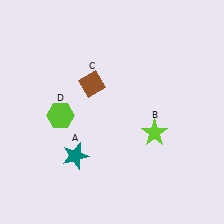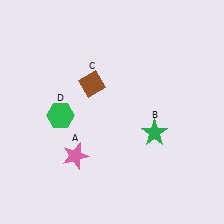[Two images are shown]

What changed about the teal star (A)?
In Image 1, A is teal. In Image 2, it changed to pink.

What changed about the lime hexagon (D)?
In Image 1, D is lime. In Image 2, it changed to green.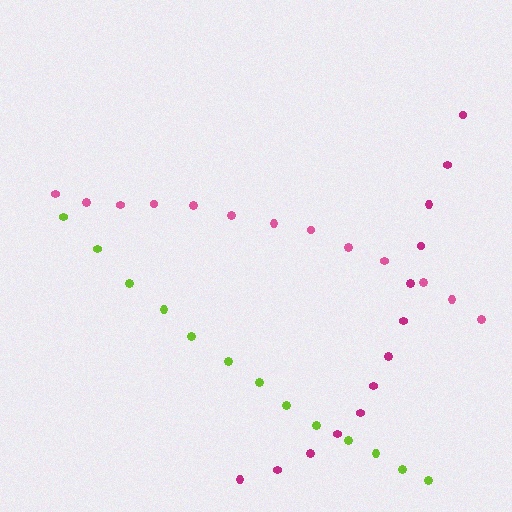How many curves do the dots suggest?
There are 3 distinct paths.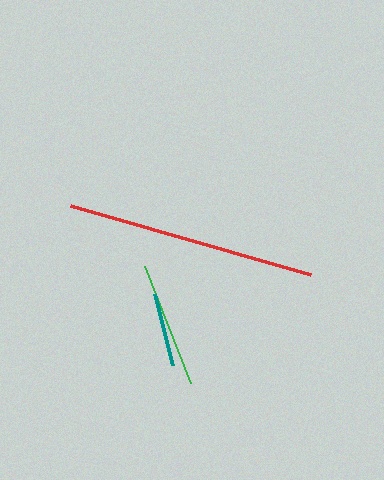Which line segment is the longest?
The red line is the longest at approximately 250 pixels.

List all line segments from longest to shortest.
From longest to shortest: red, green, teal.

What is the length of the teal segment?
The teal segment is approximately 73 pixels long.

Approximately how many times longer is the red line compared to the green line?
The red line is approximately 2.0 times the length of the green line.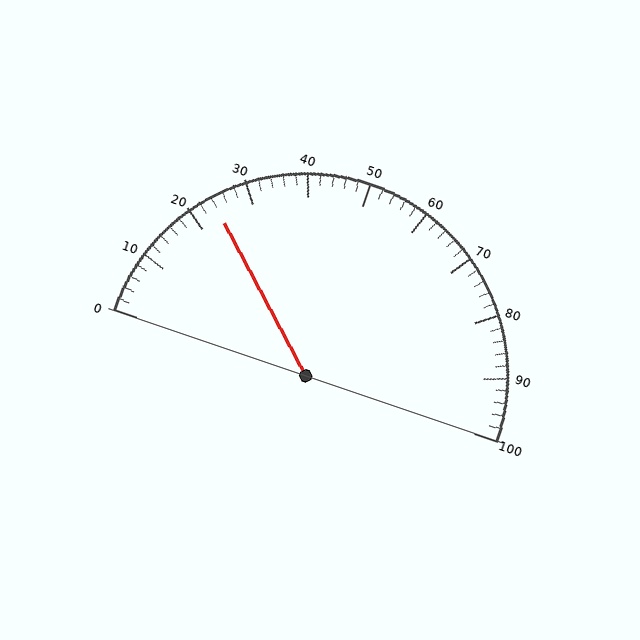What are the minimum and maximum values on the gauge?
The gauge ranges from 0 to 100.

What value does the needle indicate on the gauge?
The needle indicates approximately 24.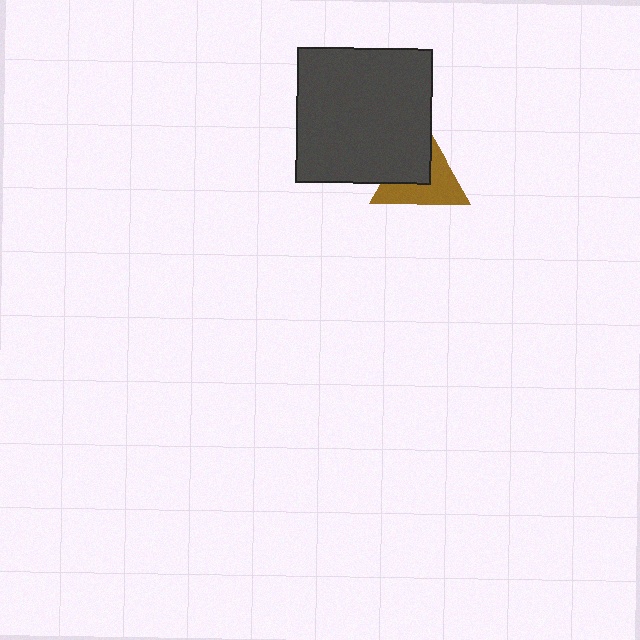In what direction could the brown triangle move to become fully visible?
The brown triangle could move toward the lower-right. That would shift it out from behind the dark gray square entirely.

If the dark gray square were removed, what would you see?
You would see the complete brown triangle.